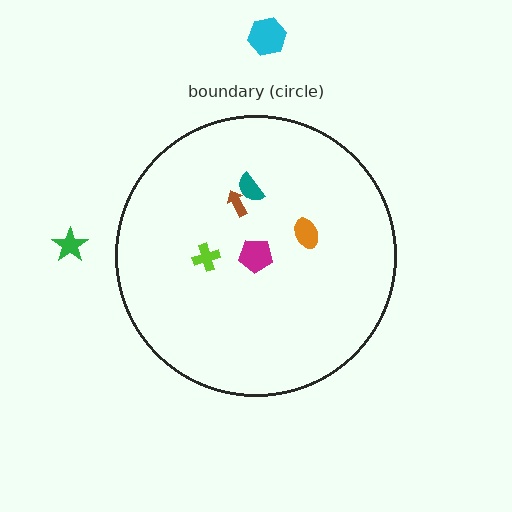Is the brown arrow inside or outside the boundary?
Inside.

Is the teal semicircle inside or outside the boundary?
Inside.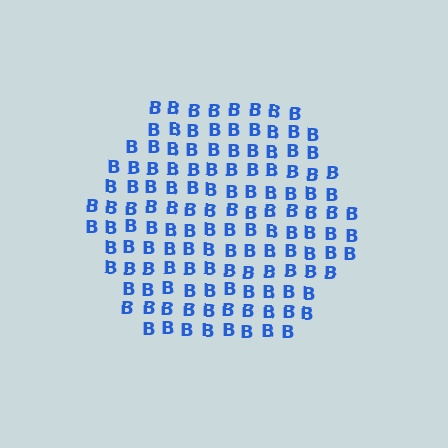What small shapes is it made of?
It is made of small letter B's.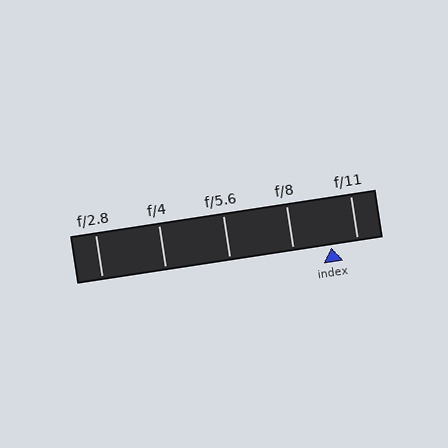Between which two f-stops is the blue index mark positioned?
The index mark is between f/8 and f/11.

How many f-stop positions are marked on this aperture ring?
There are 5 f-stop positions marked.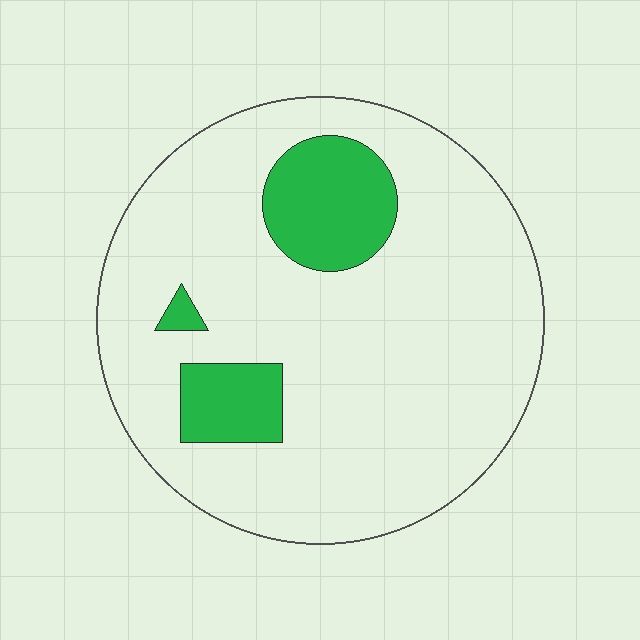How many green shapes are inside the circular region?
3.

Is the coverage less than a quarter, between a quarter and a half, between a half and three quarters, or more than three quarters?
Less than a quarter.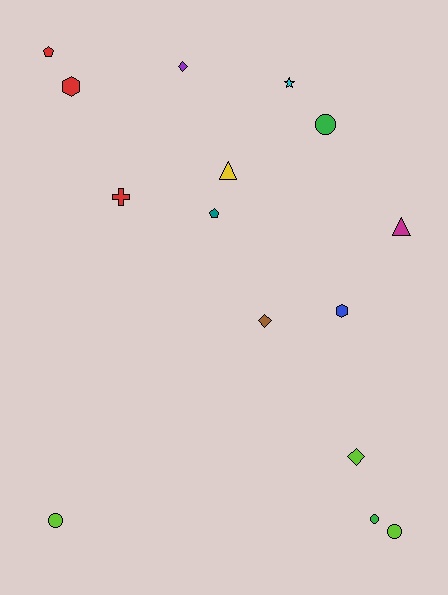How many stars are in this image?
There is 1 star.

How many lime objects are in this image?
There are 3 lime objects.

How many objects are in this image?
There are 15 objects.